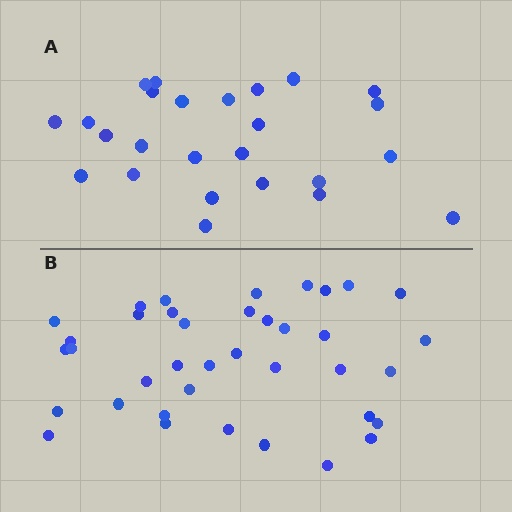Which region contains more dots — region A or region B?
Region B (the bottom region) has more dots.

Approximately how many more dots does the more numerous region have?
Region B has approximately 15 more dots than region A.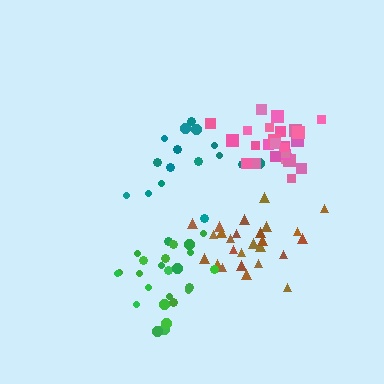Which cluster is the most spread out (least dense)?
Teal.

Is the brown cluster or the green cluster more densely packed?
Green.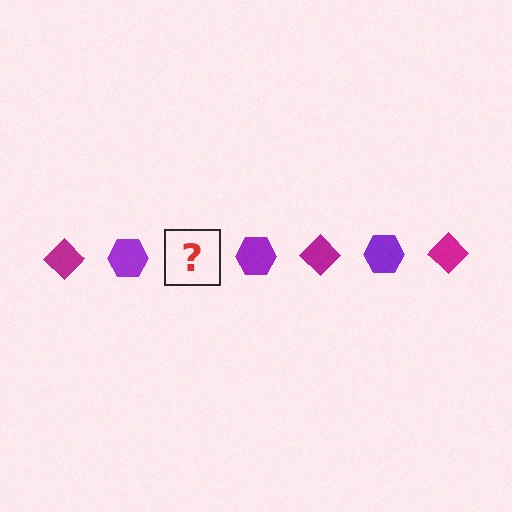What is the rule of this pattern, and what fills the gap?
The rule is that the pattern alternates between magenta diamond and purple hexagon. The gap should be filled with a magenta diamond.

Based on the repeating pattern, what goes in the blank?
The blank should be a magenta diamond.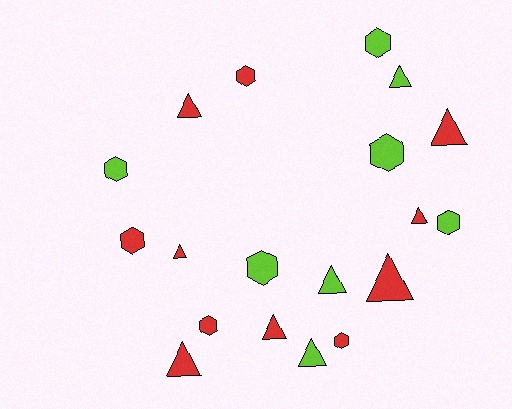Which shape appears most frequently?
Triangle, with 10 objects.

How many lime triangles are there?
There are 3 lime triangles.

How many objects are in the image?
There are 19 objects.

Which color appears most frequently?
Red, with 11 objects.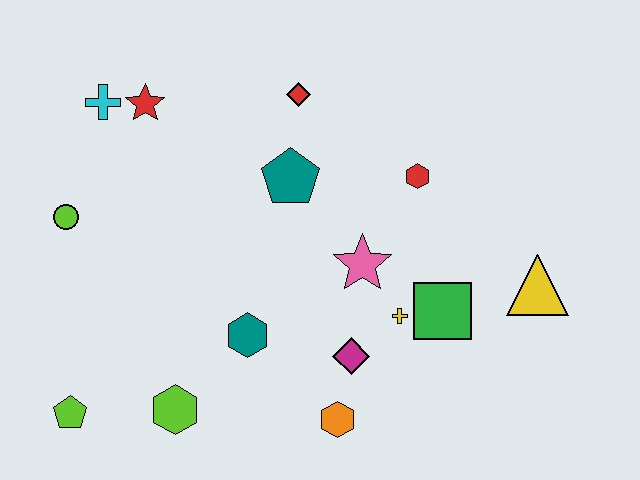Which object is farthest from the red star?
The yellow triangle is farthest from the red star.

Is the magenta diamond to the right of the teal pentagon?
Yes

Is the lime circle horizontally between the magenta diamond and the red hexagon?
No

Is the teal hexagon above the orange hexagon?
Yes